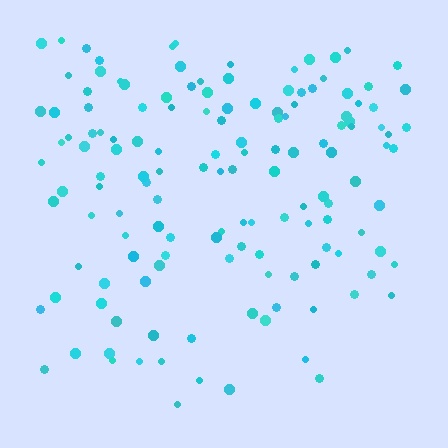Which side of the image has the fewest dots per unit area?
The bottom.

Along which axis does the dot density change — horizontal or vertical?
Vertical.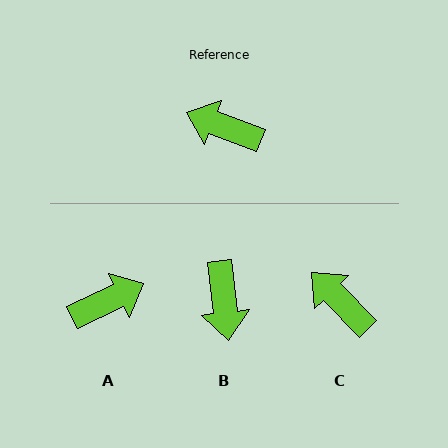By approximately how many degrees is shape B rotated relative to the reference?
Approximately 117 degrees counter-clockwise.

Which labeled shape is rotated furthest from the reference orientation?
A, about 134 degrees away.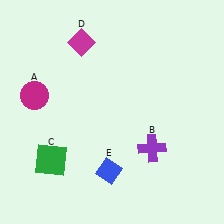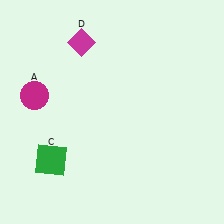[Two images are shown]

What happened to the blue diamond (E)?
The blue diamond (E) was removed in Image 2. It was in the bottom-left area of Image 1.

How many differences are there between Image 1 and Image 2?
There are 2 differences between the two images.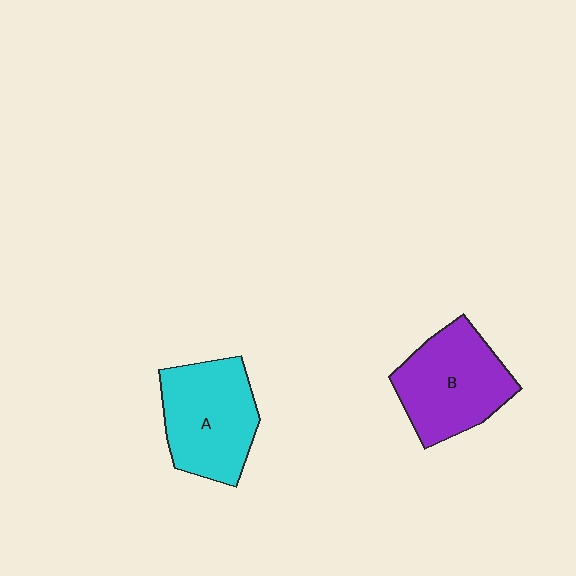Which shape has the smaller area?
Shape A (cyan).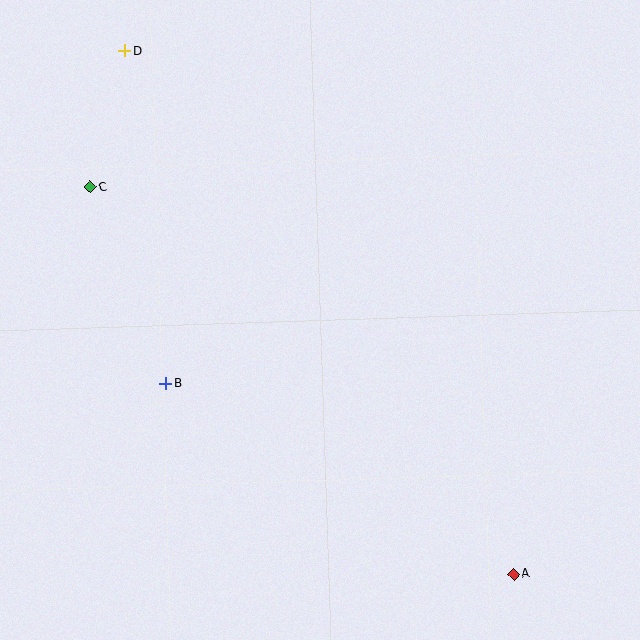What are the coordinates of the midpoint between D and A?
The midpoint between D and A is at (319, 313).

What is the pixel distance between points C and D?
The distance between C and D is 141 pixels.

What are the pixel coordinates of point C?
Point C is at (90, 187).